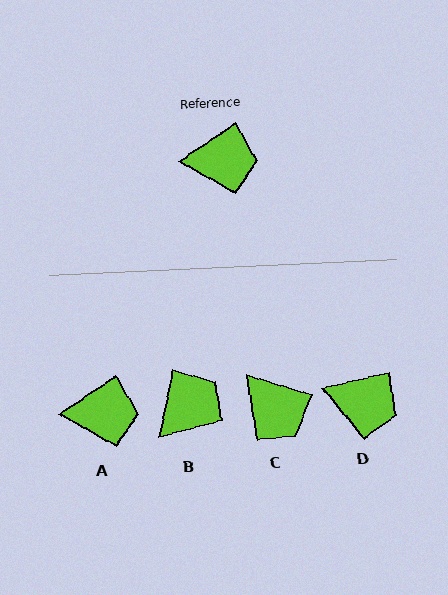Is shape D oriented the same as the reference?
No, it is off by about 20 degrees.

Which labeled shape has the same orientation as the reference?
A.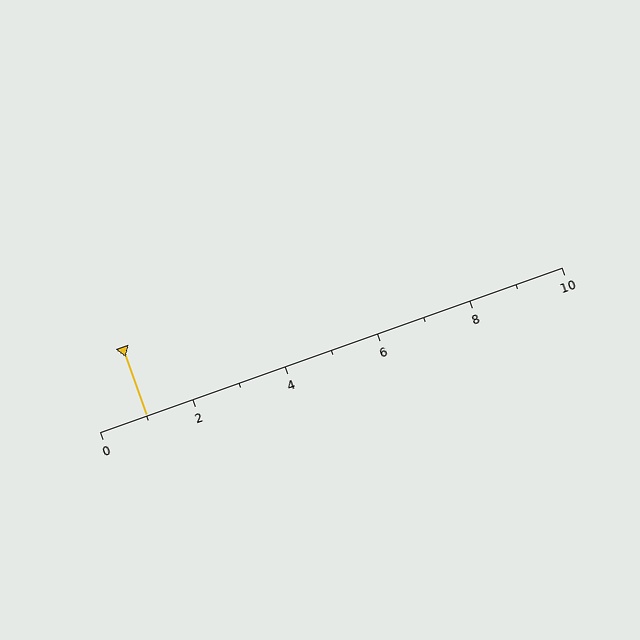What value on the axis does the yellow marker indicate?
The marker indicates approximately 1.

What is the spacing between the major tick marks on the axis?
The major ticks are spaced 2 apart.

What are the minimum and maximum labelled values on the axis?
The axis runs from 0 to 10.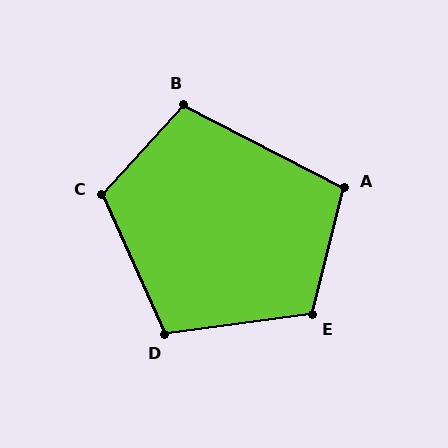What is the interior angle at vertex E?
Approximately 112 degrees (obtuse).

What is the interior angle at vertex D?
Approximately 106 degrees (obtuse).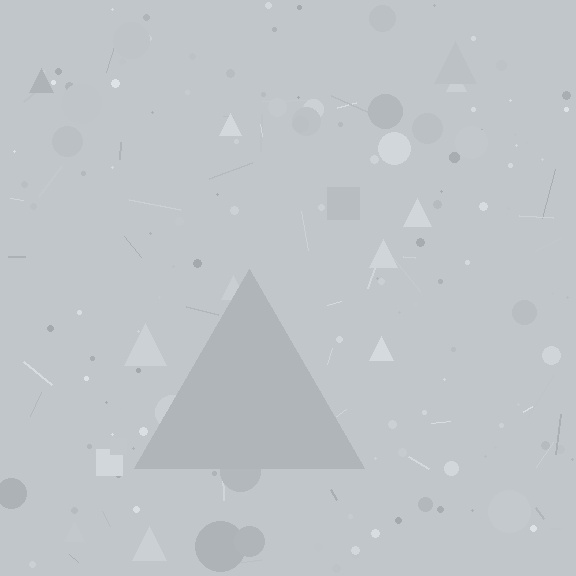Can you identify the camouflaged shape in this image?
The camouflaged shape is a triangle.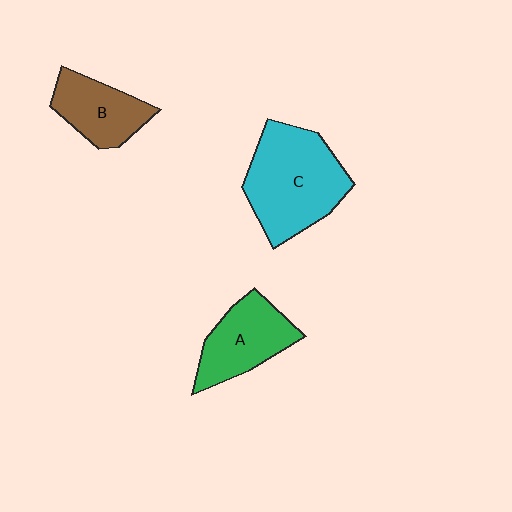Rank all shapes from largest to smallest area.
From largest to smallest: C (cyan), A (green), B (brown).